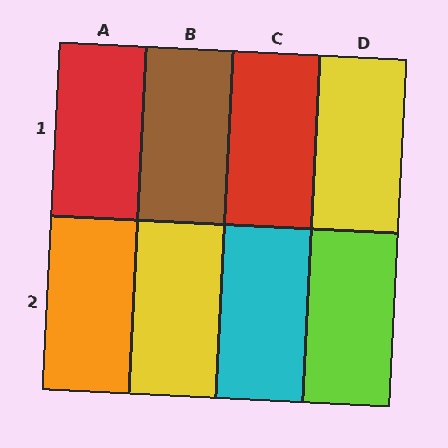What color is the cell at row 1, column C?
Red.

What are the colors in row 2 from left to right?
Orange, yellow, cyan, lime.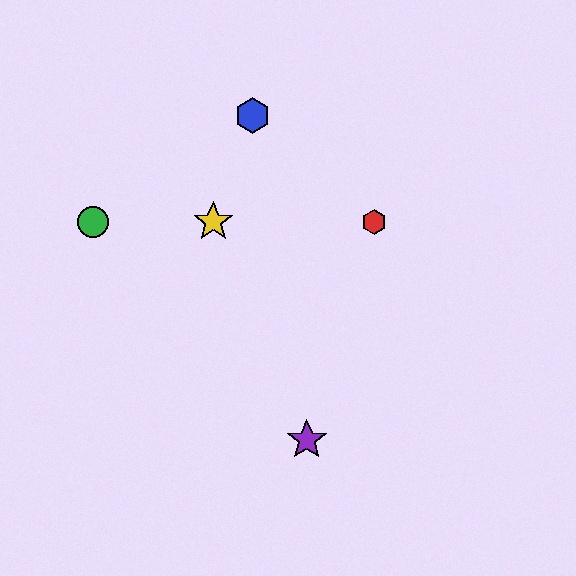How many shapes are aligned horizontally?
3 shapes (the red hexagon, the green circle, the yellow star) are aligned horizontally.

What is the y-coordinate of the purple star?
The purple star is at y≈440.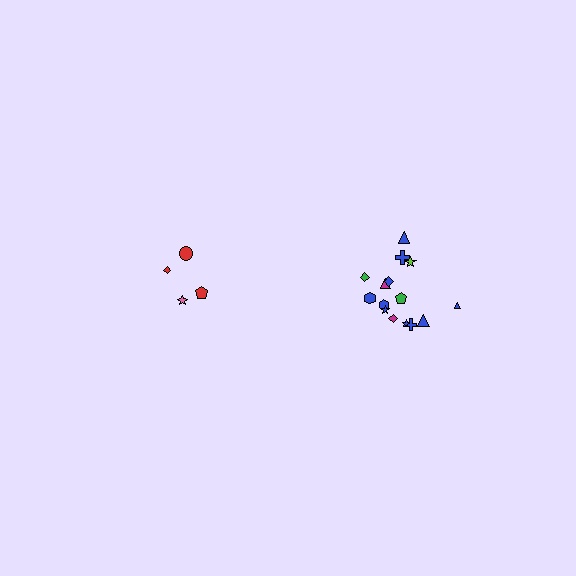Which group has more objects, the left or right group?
The right group.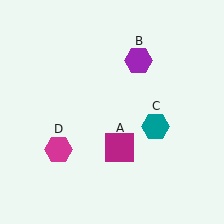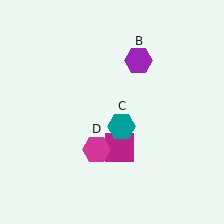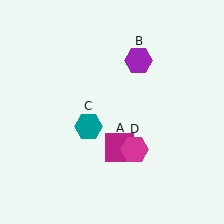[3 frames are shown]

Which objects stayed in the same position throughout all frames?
Magenta square (object A) and purple hexagon (object B) remained stationary.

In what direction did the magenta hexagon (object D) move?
The magenta hexagon (object D) moved right.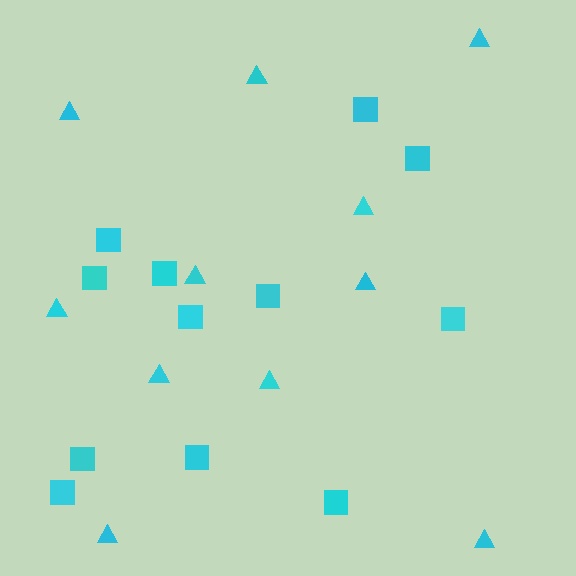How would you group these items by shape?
There are 2 groups: one group of triangles (11) and one group of squares (12).